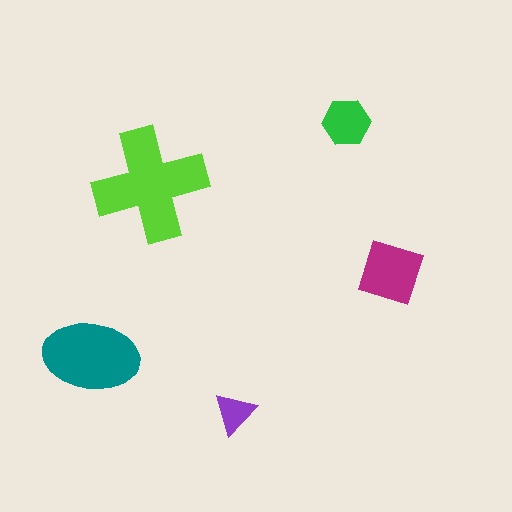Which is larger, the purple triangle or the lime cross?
The lime cross.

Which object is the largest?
The lime cross.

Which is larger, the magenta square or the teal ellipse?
The teal ellipse.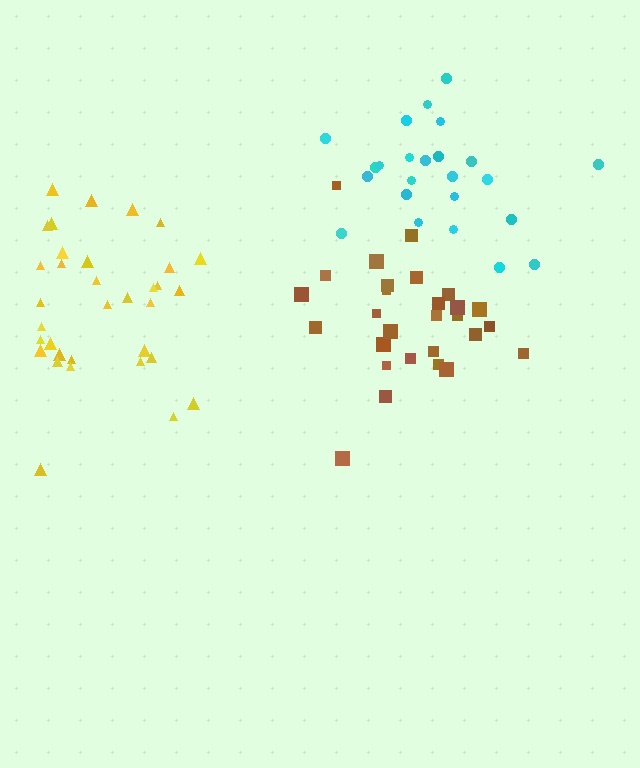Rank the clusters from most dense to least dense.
yellow, brown, cyan.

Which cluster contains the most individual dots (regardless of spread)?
Yellow (34).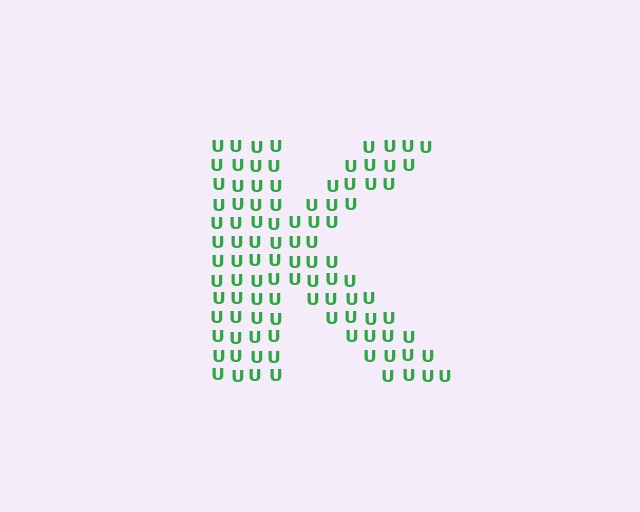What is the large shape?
The large shape is the letter K.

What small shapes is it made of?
It is made of small letter U's.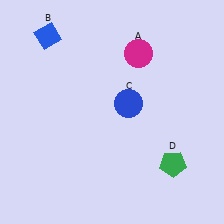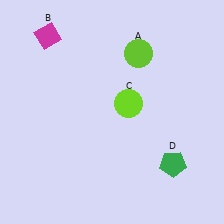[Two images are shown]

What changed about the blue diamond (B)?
In Image 1, B is blue. In Image 2, it changed to magenta.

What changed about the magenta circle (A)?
In Image 1, A is magenta. In Image 2, it changed to lime.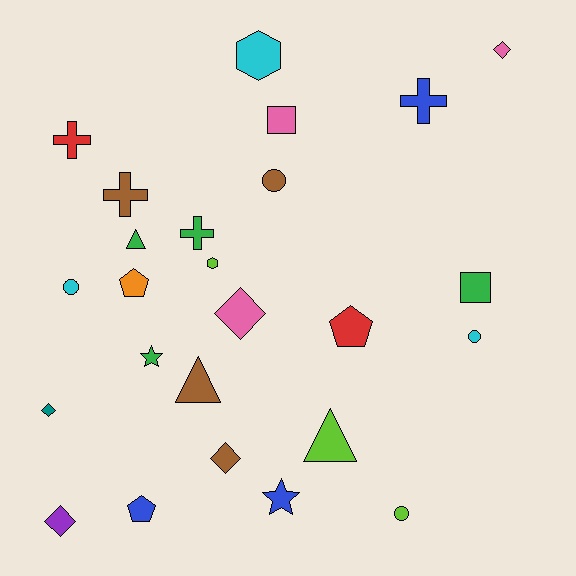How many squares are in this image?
There are 2 squares.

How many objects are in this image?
There are 25 objects.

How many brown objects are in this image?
There are 4 brown objects.